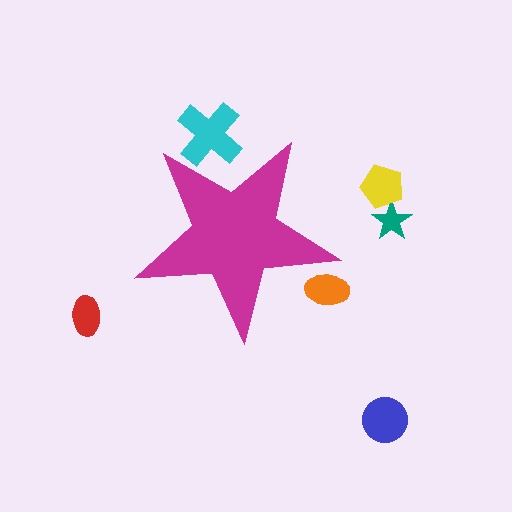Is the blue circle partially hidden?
No, the blue circle is fully visible.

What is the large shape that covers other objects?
A magenta star.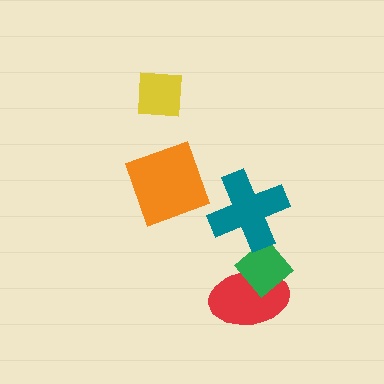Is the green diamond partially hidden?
Yes, it is partially covered by another shape.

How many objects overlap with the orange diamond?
0 objects overlap with the orange diamond.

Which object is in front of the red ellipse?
The green diamond is in front of the red ellipse.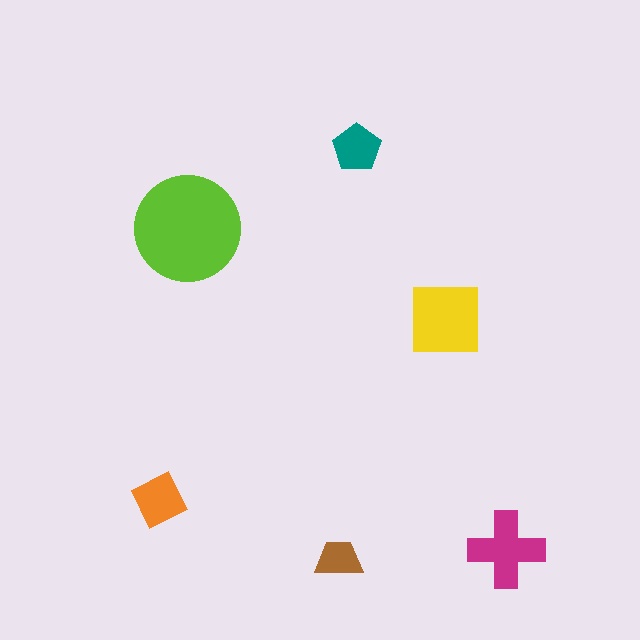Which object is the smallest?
The brown trapezoid.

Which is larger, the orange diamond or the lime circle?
The lime circle.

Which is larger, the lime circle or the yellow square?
The lime circle.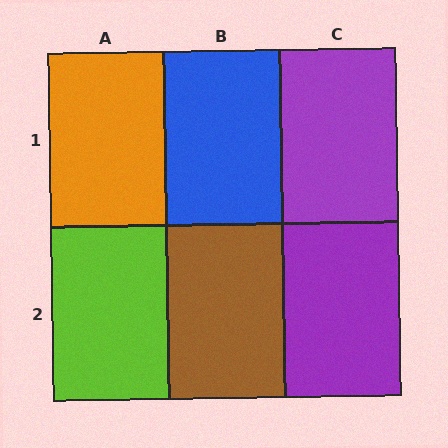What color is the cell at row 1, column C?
Purple.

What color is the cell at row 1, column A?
Orange.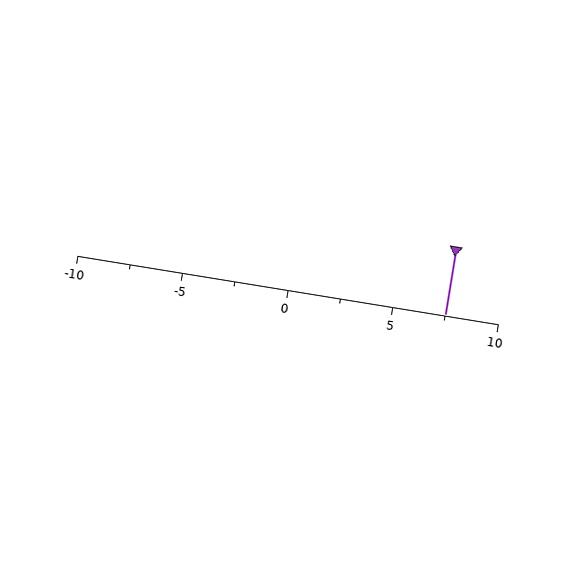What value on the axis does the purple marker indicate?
The marker indicates approximately 7.5.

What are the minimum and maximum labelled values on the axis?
The axis runs from -10 to 10.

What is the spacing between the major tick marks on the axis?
The major ticks are spaced 5 apart.